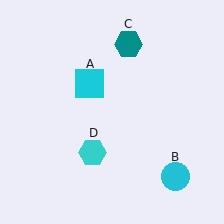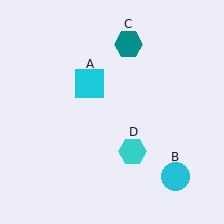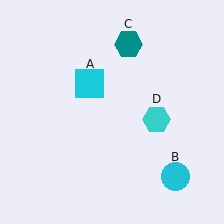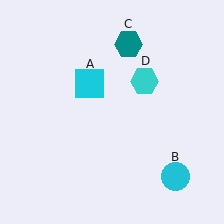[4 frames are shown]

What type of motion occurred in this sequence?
The cyan hexagon (object D) rotated counterclockwise around the center of the scene.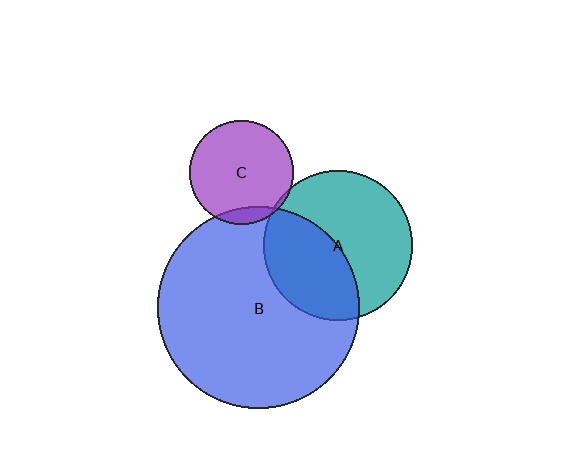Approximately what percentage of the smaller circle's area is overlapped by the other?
Approximately 5%.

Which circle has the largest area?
Circle B (blue).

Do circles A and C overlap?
Yes.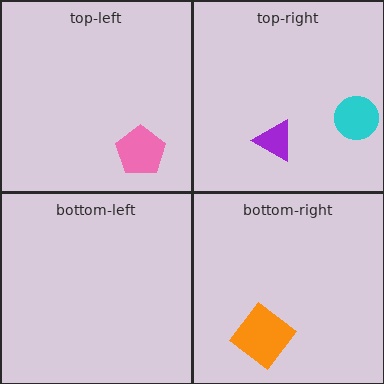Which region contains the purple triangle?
The top-right region.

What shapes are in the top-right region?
The purple triangle, the cyan circle.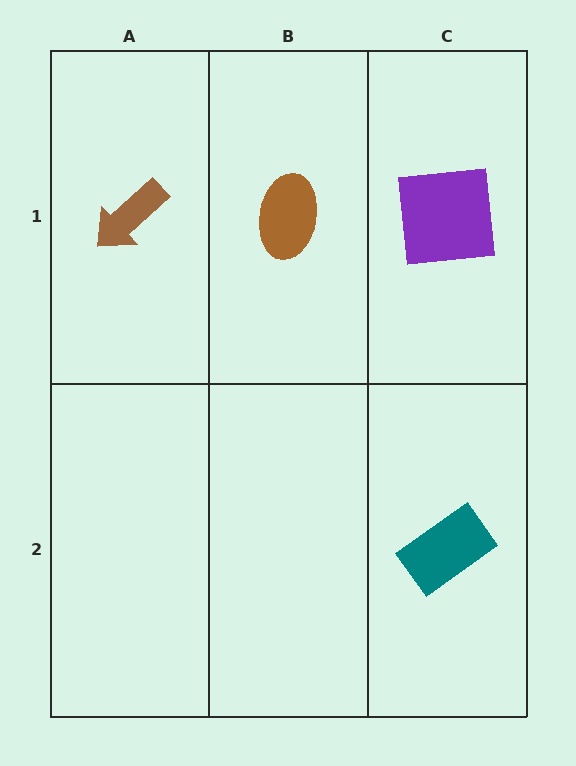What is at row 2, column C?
A teal rectangle.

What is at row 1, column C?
A purple square.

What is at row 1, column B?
A brown ellipse.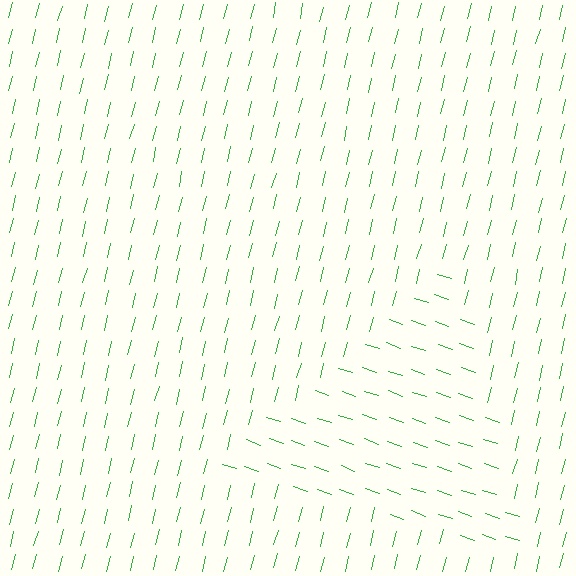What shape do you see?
I see a triangle.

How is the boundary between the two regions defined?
The boundary is defined purely by a change in line orientation (approximately 85 degrees difference). All lines are the same color and thickness.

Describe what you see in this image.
The image is filled with small green line segments. A triangle region in the image has lines oriented differently from the surrounding lines, creating a visible texture boundary.